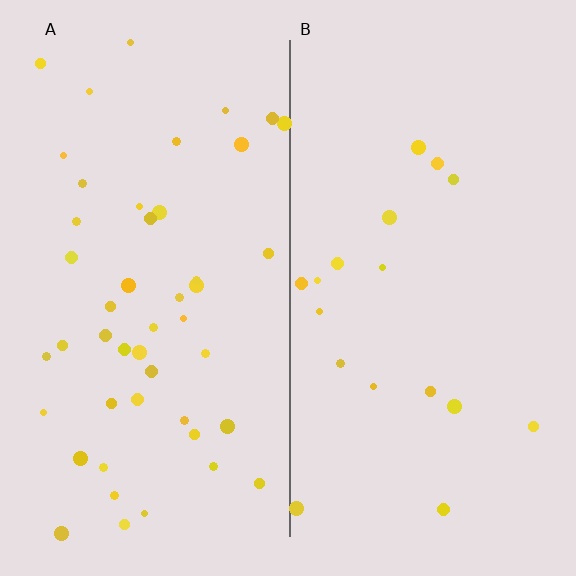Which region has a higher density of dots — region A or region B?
A (the left).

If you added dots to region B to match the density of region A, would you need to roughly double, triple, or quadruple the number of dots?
Approximately triple.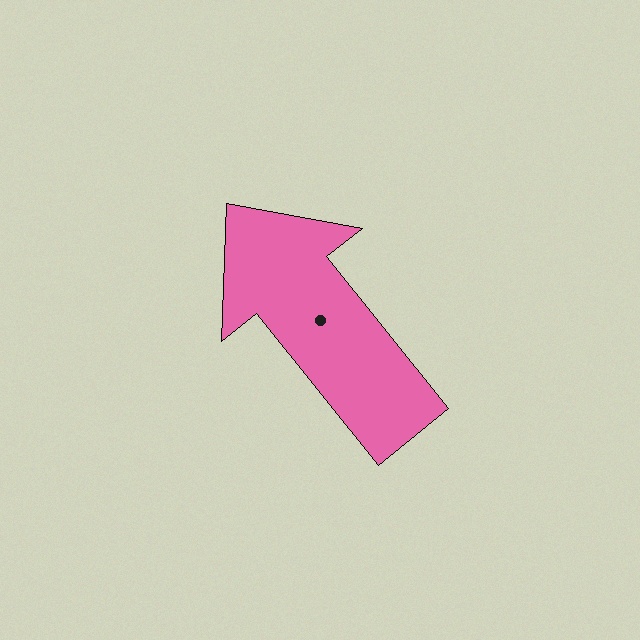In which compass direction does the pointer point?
Northwest.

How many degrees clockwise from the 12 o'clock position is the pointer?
Approximately 321 degrees.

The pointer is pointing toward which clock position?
Roughly 11 o'clock.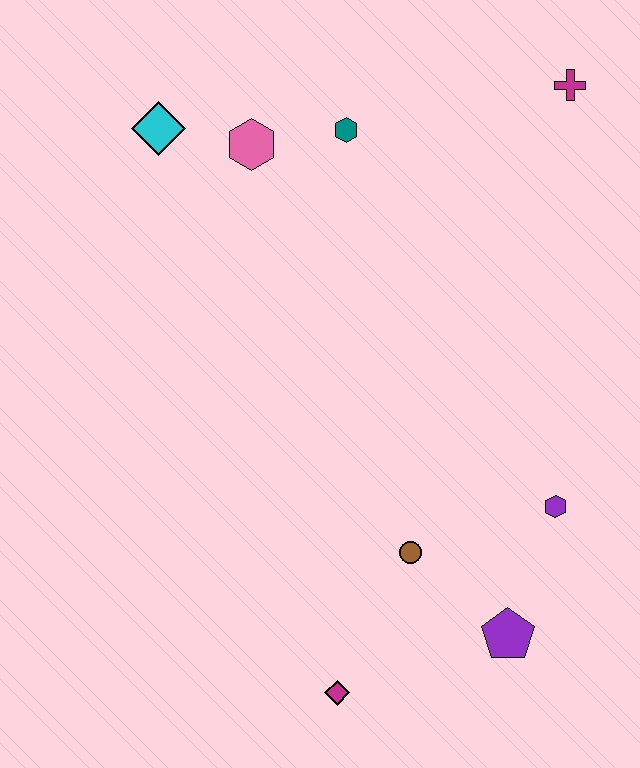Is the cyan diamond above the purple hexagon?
Yes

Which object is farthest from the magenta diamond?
The magenta cross is farthest from the magenta diamond.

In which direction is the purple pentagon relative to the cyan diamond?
The purple pentagon is below the cyan diamond.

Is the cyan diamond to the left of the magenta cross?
Yes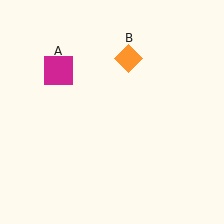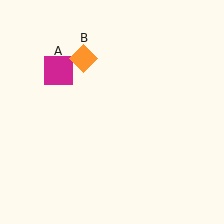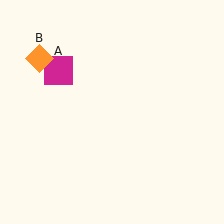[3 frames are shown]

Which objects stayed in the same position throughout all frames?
Magenta square (object A) remained stationary.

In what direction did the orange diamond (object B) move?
The orange diamond (object B) moved left.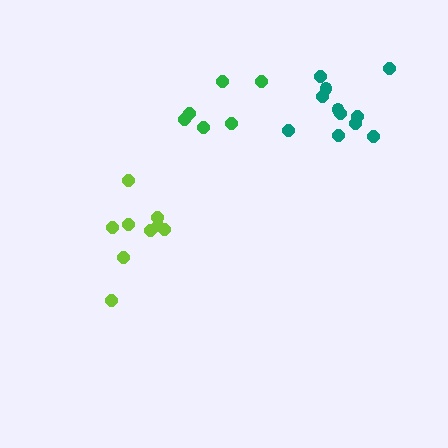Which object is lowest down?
The lime cluster is bottommost.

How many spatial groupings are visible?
There are 3 spatial groupings.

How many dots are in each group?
Group 1: 6 dots, Group 2: 9 dots, Group 3: 11 dots (26 total).